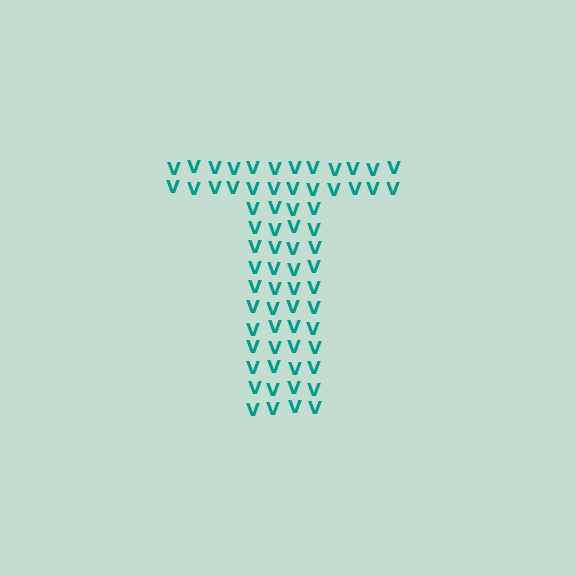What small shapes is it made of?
It is made of small letter V's.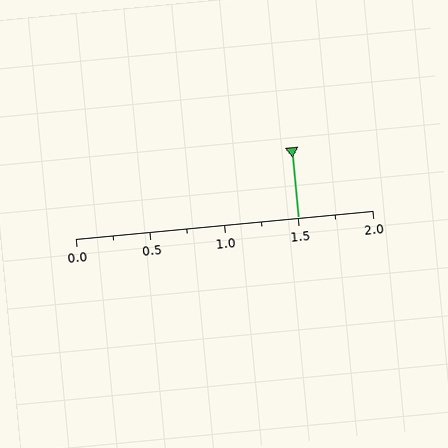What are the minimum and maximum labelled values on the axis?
The axis runs from 0.0 to 2.0.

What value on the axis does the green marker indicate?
The marker indicates approximately 1.5.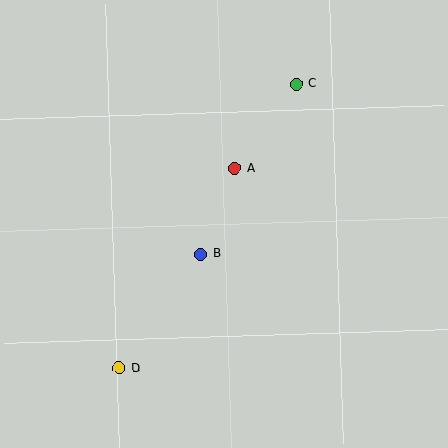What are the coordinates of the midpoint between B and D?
The midpoint between B and D is at (160, 311).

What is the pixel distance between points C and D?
The distance between C and D is 334 pixels.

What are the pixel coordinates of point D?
Point D is at (119, 368).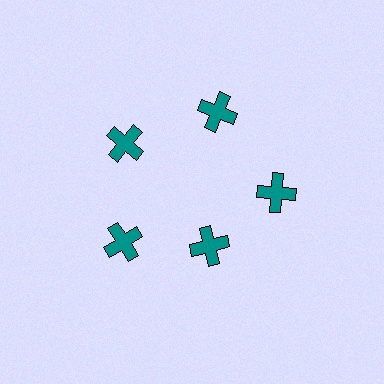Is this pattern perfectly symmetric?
No. The 5 teal crosses are arranged in a ring, but one element near the 5 o'clock position is pulled inward toward the center, breaking the 5-fold rotational symmetry.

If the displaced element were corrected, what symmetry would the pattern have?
It would have 5-fold rotational symmetry — the pattern would map onto itself every 72 degrees.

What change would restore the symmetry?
The symmetry would be restored by moving it outward, back onto the ring so that all 5 crosses sit at equal angles and equal distance from the center.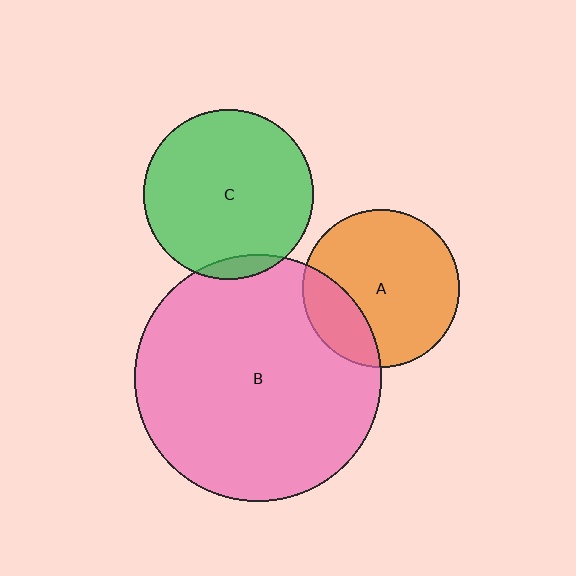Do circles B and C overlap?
Yes.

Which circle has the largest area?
Circle B (pink).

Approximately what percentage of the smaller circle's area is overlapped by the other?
Approximately 5%.